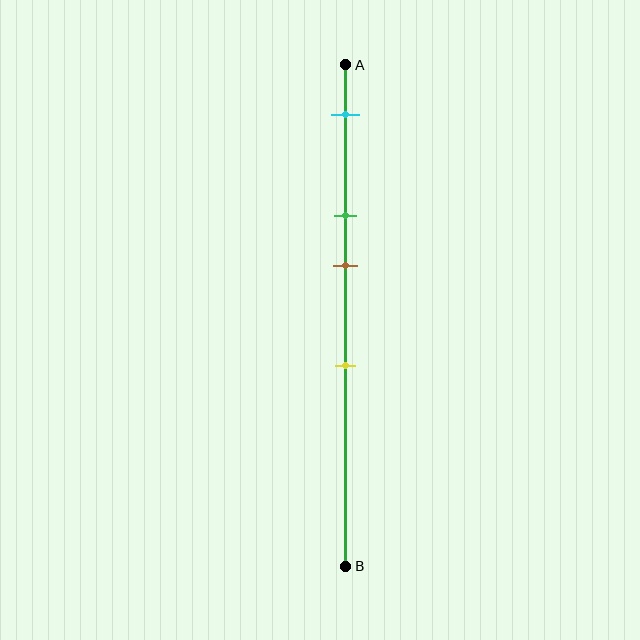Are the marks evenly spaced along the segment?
No, the marks are not evenly spaced.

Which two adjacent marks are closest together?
The green and brown marks are the closest adjacent pair.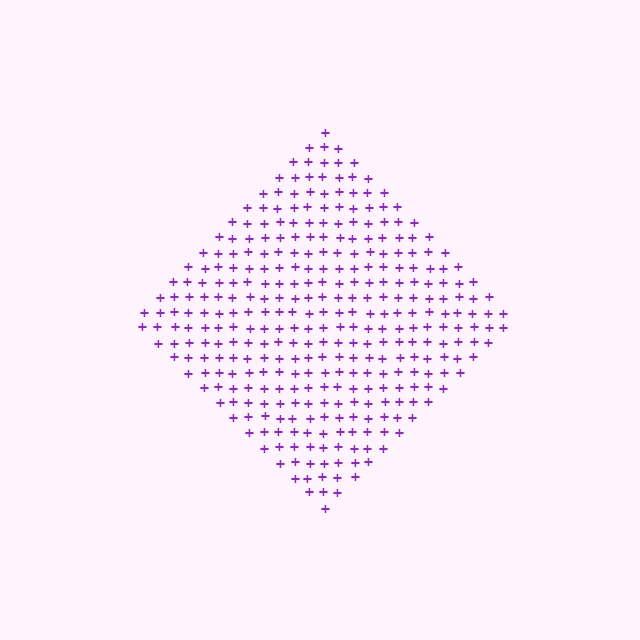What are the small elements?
The small elements are plus signs.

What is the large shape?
The large shape is a diamond.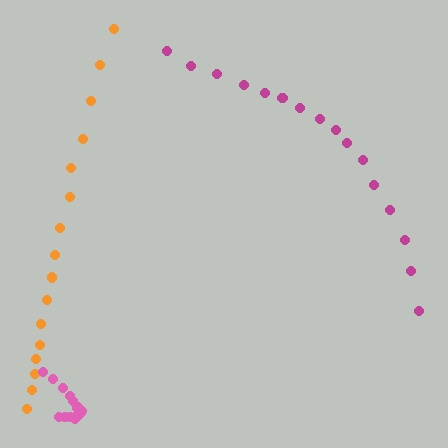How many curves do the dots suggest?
There are 3 distinct paths.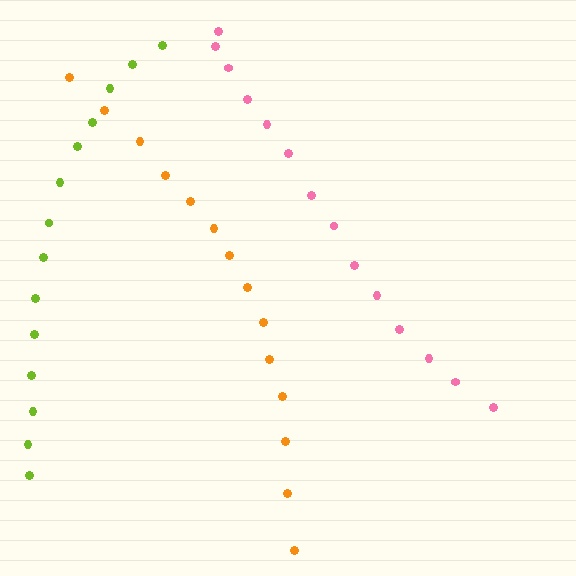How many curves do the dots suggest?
There are 3 distinct paths.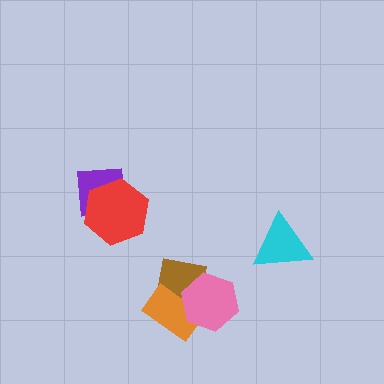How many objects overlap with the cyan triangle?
0 objects overlap with the cyan triangle.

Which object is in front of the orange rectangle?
The pink hexagon is in front of the orange rectangle.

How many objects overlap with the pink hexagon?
2 objects overlap with the pink hexagon.